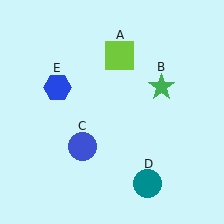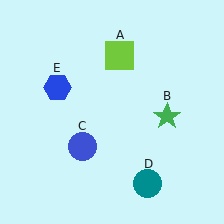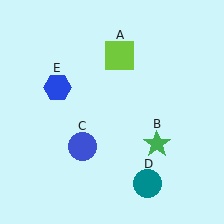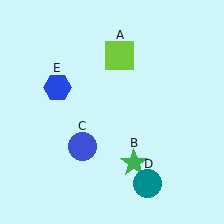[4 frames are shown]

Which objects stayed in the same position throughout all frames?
Lime square (object A) and blue circle (object C) and teal circle (object D) and blue hexagon (object E) remained stationary.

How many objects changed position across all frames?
1 object changed position: green star (object B).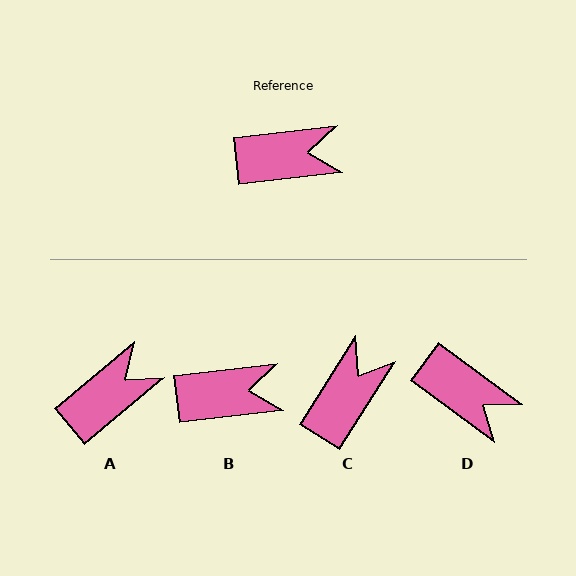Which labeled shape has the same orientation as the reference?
B.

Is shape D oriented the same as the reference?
No, it is off by about 43 degrees.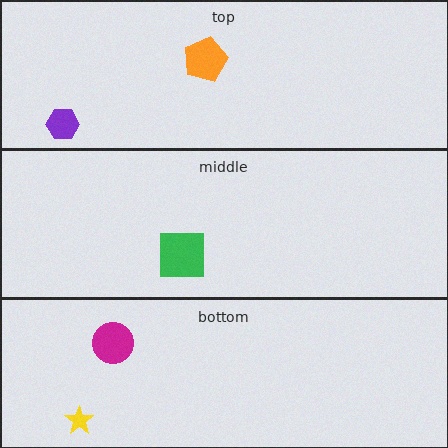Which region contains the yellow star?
The bottom region.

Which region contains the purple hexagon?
The top region.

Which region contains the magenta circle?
The bottom region.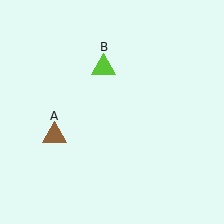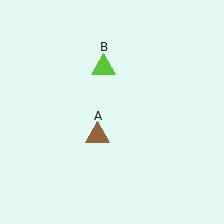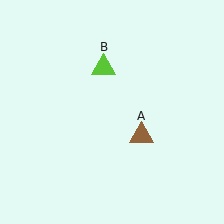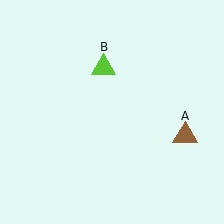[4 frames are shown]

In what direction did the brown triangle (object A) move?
The brown triangle (object A) moved right.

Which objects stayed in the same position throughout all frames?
Lime triangle (object B) remained stationary.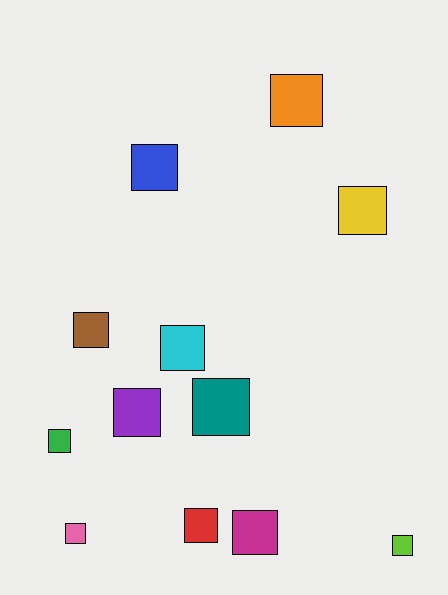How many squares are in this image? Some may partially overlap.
There are 12 squares.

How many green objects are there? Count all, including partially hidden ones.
There is 1 green object.